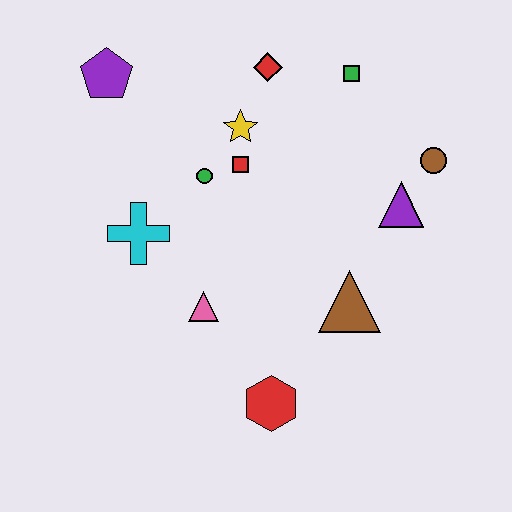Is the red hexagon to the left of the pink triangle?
No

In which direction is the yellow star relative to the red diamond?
The yellow star is below the red diamond.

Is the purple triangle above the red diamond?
No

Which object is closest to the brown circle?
The purple triangle is closest to the brown circle.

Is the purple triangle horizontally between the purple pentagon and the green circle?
No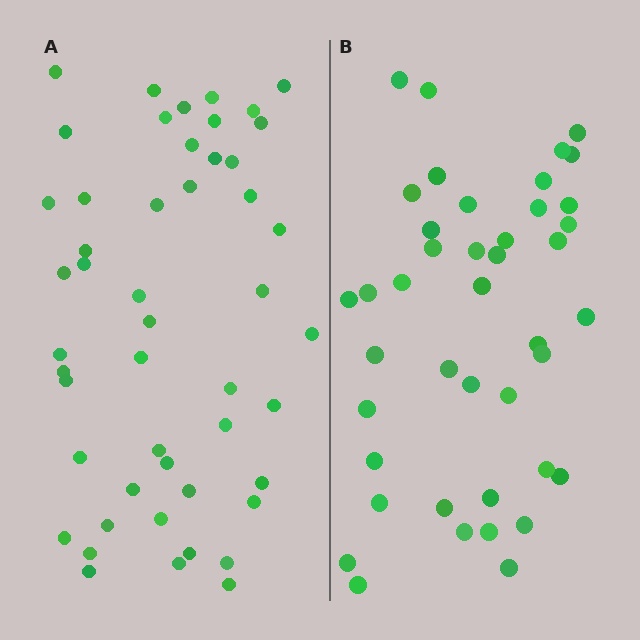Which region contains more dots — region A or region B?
Region A (the left region) has more dots.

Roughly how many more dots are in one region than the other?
Region A has roughly 8 or so more dots than region B.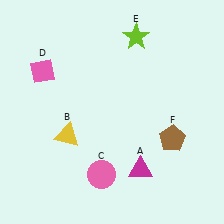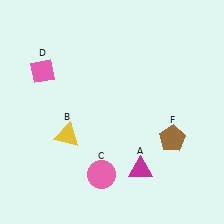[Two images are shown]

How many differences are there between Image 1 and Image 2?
There is 1 difference between the two images.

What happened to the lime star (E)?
The lime star (E) was removed in Image 2. It was in the top-right area of Image 1.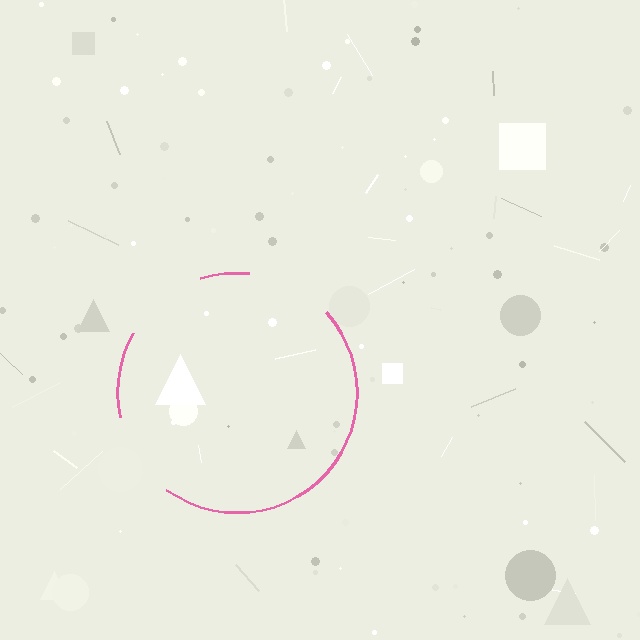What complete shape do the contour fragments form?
The contour fragments form a circle.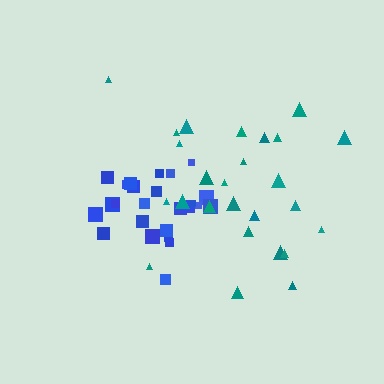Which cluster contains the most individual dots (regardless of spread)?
Teal (26).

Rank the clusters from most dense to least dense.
blue, teal.